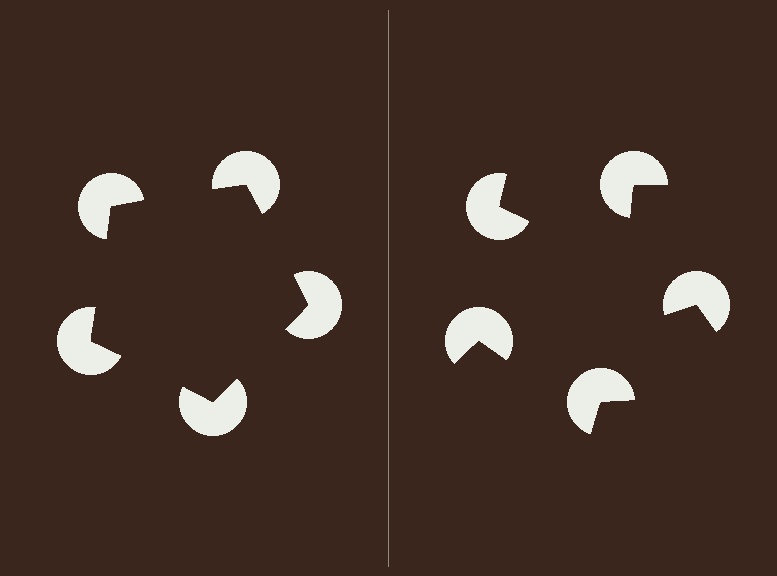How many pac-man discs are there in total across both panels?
10 — 5 on each side.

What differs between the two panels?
The pac-man discs are positioned identically on both sides; only the wedge orientations differ. On the left they align to a pentagon; on the right they are misaligned.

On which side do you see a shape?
An illusory pentagon appears on the left side. On the right side the wedge cuts are rotated, so no coherent shape forms.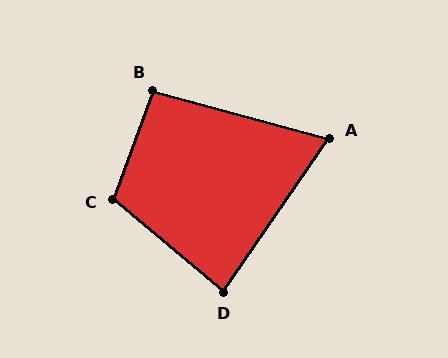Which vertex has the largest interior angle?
C, at approximately 110 degrees.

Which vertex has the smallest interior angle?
A, at approximately 70 degrees.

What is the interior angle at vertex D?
Approximately 85 degrees (acute).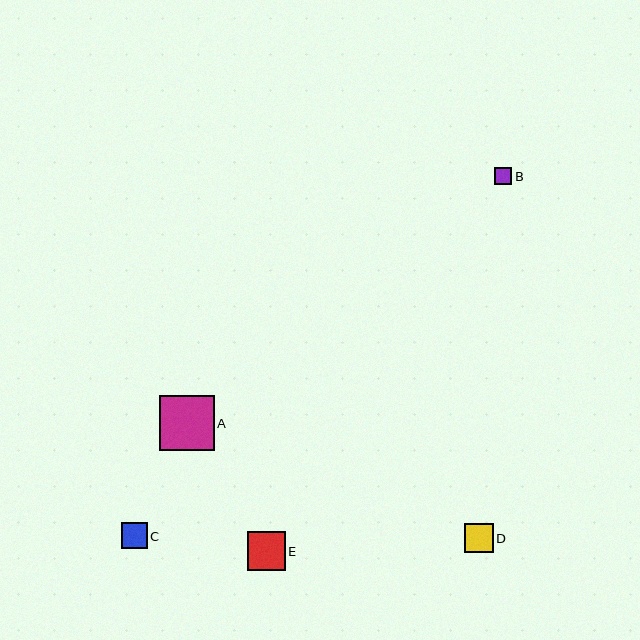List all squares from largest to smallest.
From largest to smallest: A, E, D, C, B.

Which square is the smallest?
Square B is the smallest with a size of approximately 17 pixels.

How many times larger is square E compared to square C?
Square E is approximately 1.5 times the size of square C.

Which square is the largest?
Square A is the largest with a size of approximately 55 pixels.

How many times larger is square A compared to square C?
Square A is approximately 2.1 times the size of square C.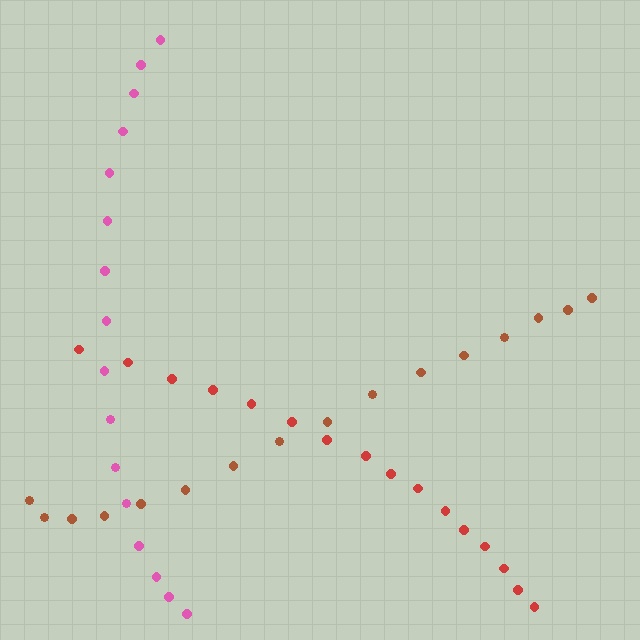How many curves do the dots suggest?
There are 3 distinct paths.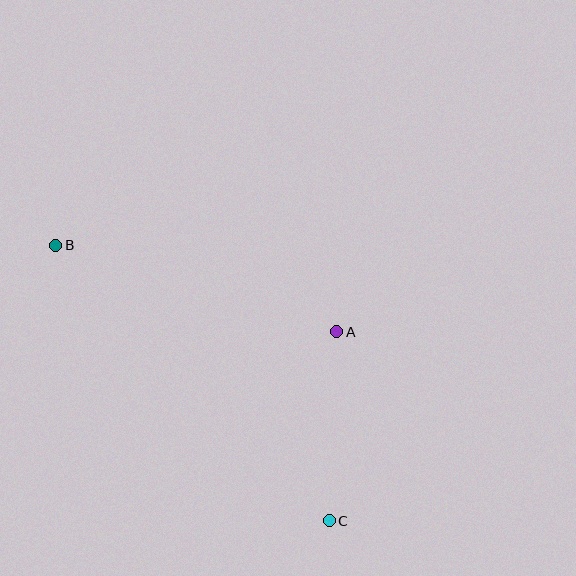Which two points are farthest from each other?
Points B and C are farthest from each other.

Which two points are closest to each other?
Points A and C are closest to each other.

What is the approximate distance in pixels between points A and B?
The distance between A and B is approximately 294 pixels.